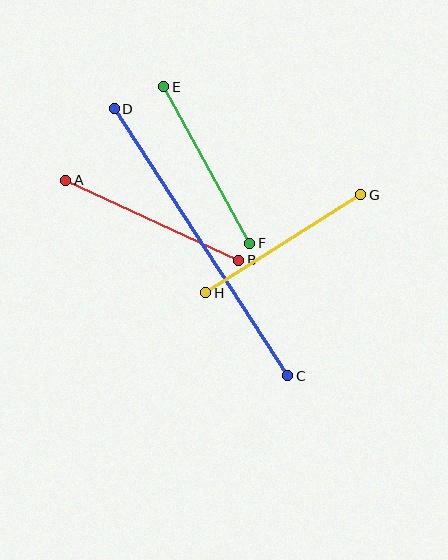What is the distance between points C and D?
The distance is approximately 319 pixels.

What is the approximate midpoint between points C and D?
The midpoint is at approximately (201, 242) pixels.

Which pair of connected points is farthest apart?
Points C and D are farthest apart.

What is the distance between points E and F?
The distance is approximately 178 pixels.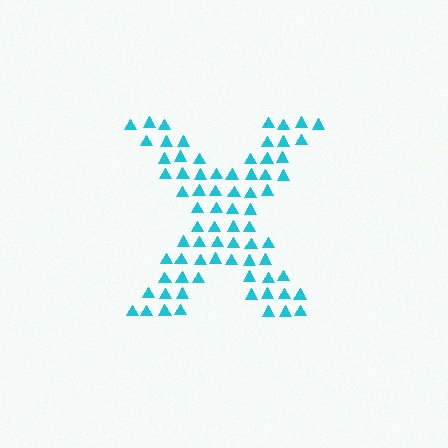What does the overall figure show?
The overall figure shows the letter X.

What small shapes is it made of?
It is made of small triangles.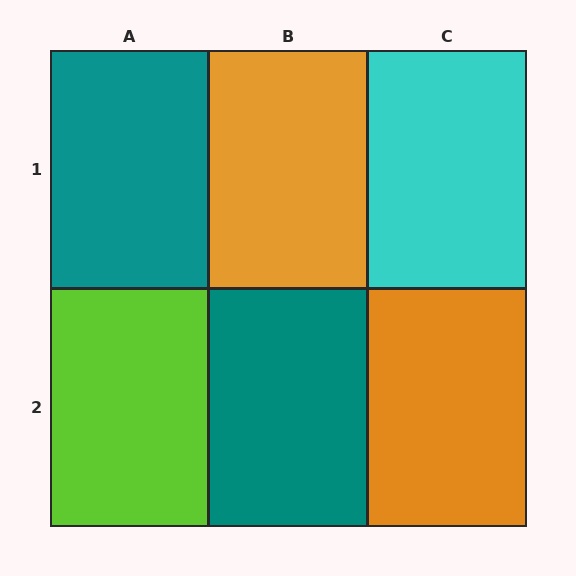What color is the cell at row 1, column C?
Cyan.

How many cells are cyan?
1 cell is cyan.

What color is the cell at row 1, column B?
Orange.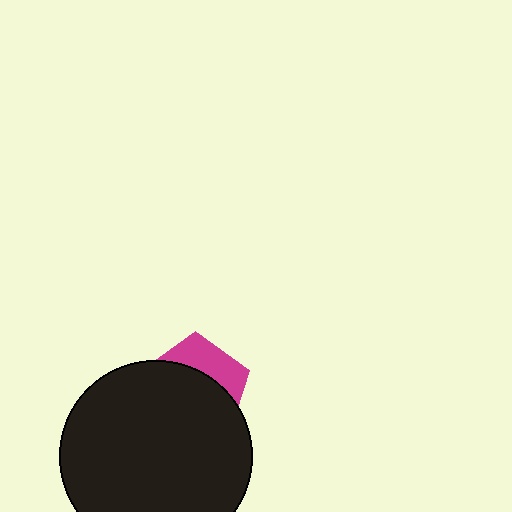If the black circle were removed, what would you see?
You would see the complete magenta pentagon.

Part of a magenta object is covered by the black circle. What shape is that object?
It is a pentagon.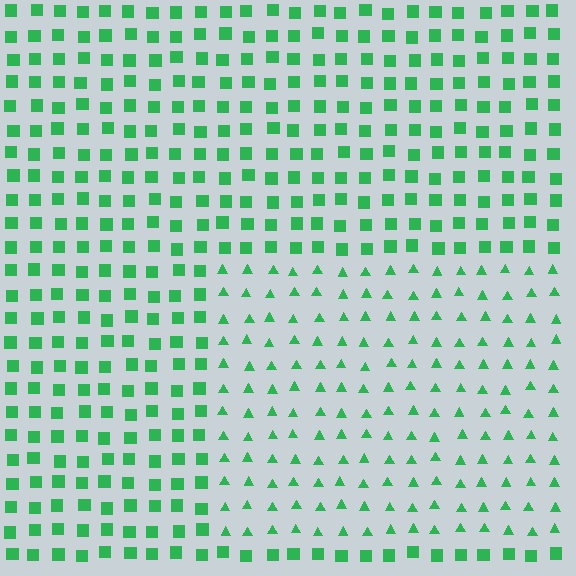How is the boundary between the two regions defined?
The boundary is defined by a change in element shape: triangles inside vs. squares outside. All elements share the same color and spacing.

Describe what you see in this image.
The image is filled with small green elements arranged in a uniform grid. A rectangle-shaped region contains triangles, while the surrounding area contains squares. The boundary is defined purely by the change in element shape.